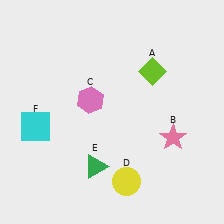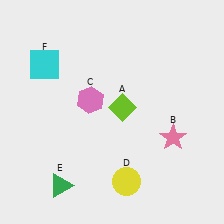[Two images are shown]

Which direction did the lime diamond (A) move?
The lime diamond (A) moved down.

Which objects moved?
The objects that moved are: the lime diamond (A), the green triangle (E), the cyan square (F).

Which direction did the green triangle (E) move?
The green triangle (E) moved left.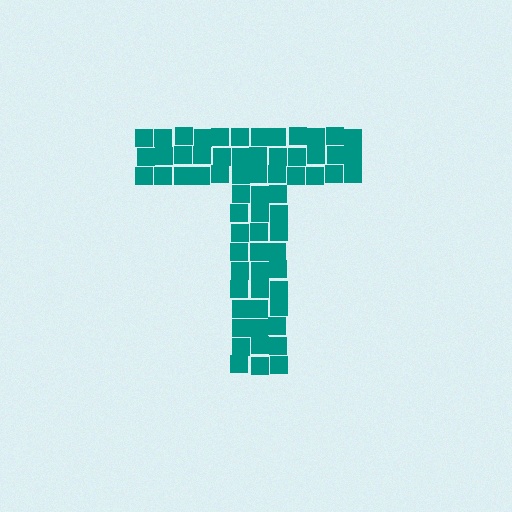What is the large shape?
The large shape is the letter T.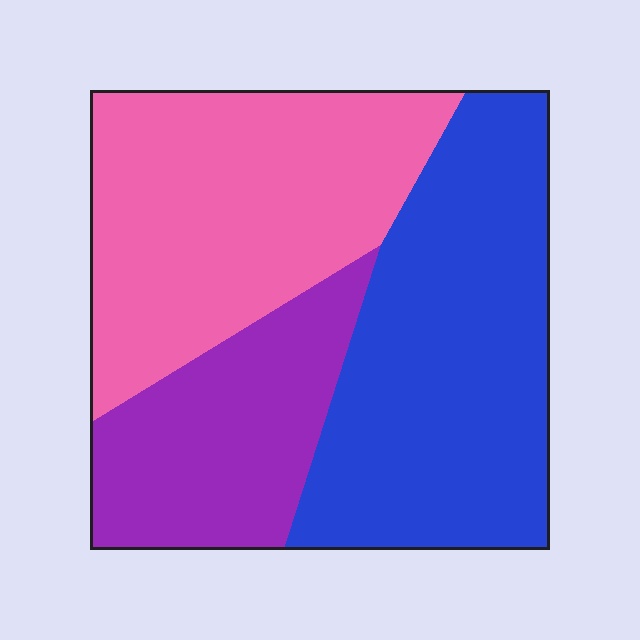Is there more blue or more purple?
Blue.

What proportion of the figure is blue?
Blue takes up about two fifths (2/5) of the figure.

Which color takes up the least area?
Purple, at roughly 25%.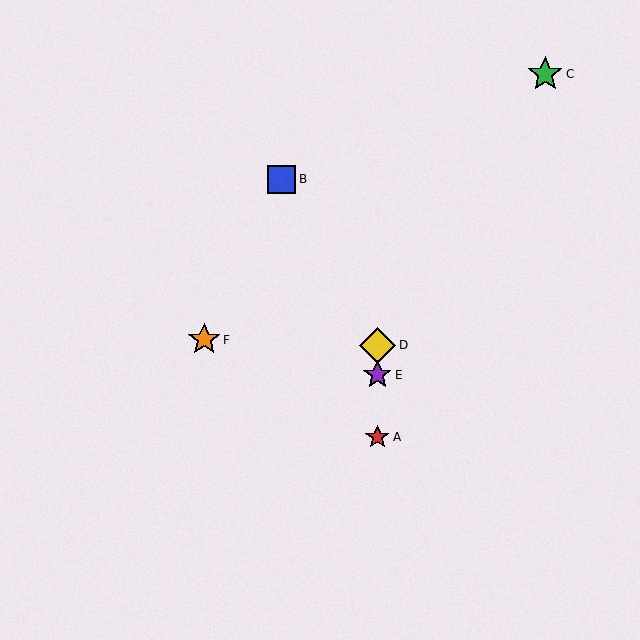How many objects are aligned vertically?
3 objects (A, D, E) are aligned vertically.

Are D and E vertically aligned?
Yes, both are at x≈377.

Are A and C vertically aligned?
No, A is at x≈377 and C is at x≈545.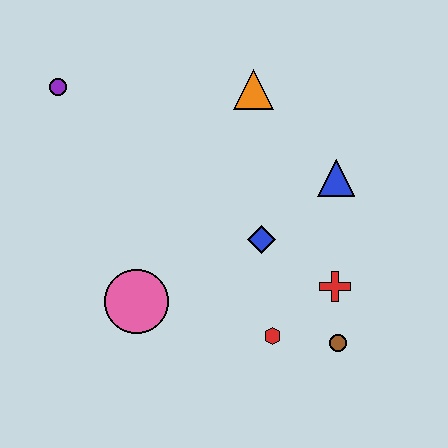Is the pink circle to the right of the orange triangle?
No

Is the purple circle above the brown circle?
Yes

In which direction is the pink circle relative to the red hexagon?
The pink circle is to the left of the red hexagon.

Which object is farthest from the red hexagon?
The purple circle is farthest from the red hexagon.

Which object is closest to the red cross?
The brown circle is closest to the red cross.